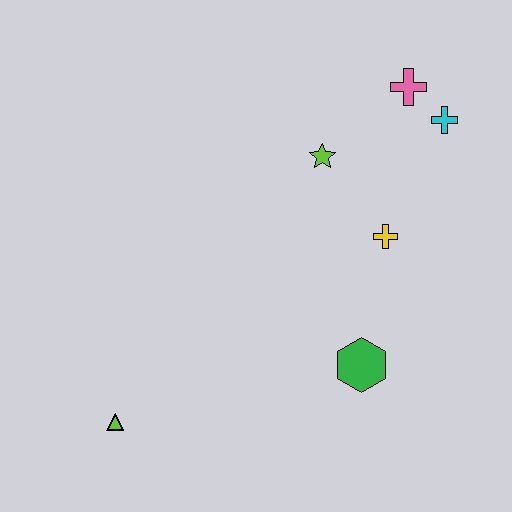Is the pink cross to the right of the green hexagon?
Yes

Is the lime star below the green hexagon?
No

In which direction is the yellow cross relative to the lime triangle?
The yellow cross is to the right of the lime triangle.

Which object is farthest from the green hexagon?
The pink cross is farthest from the green hexagon.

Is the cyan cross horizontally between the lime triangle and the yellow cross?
No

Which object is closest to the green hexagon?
The yellow cross is closest to the green hexagon.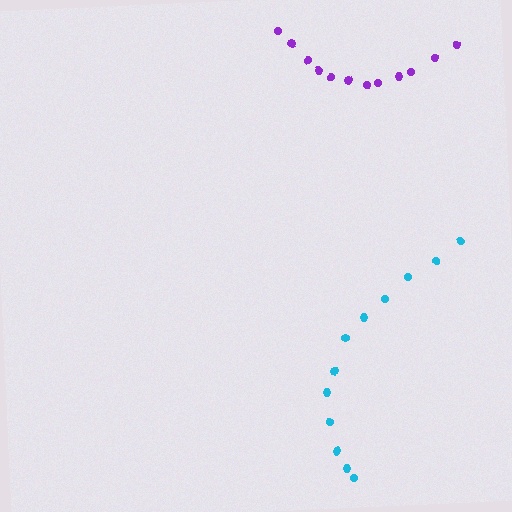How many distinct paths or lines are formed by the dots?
There are 2 distinct paths.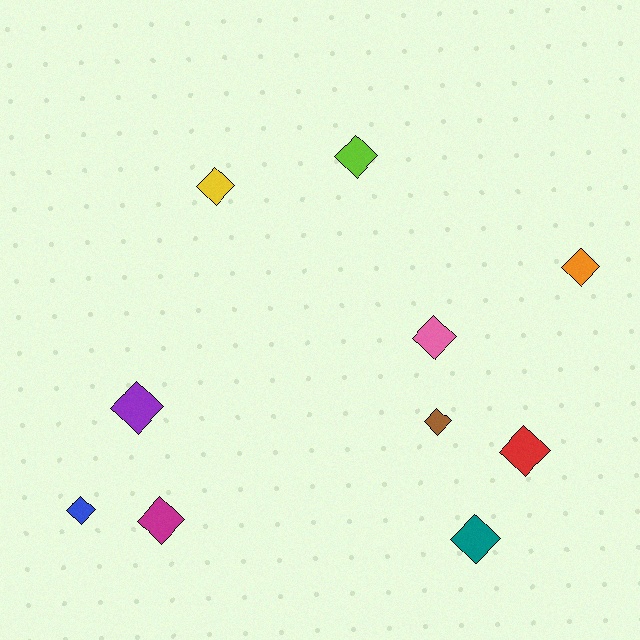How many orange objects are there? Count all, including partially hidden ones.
There is 1 orange object.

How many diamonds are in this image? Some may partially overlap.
There are 10 diamonds.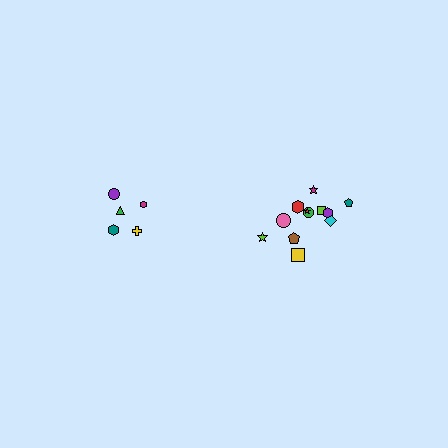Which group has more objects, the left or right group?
The right group.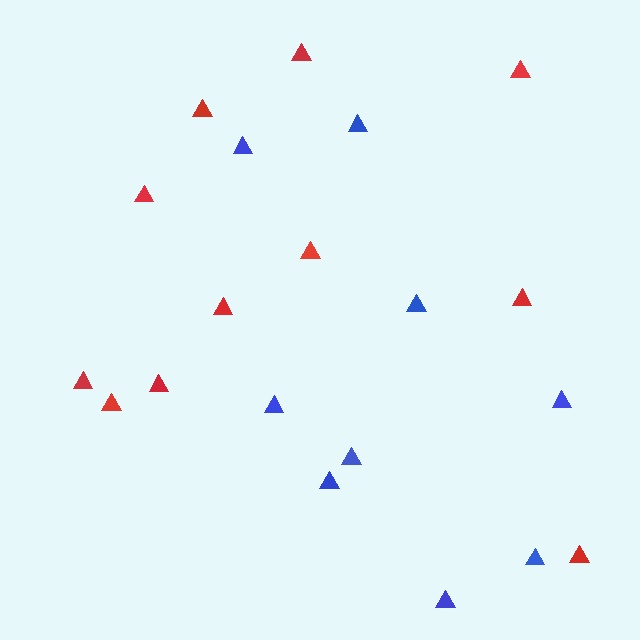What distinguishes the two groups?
There are 2 groups: one group of blue triangles (9) and one group of red triangles (11).